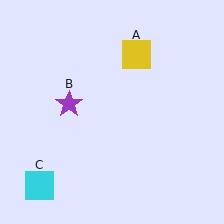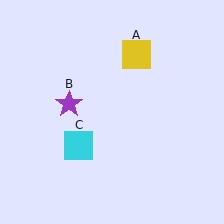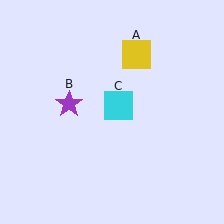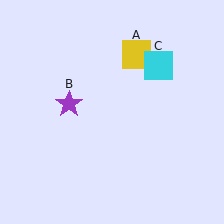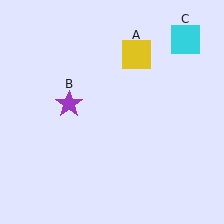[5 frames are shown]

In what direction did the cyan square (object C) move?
The cyan square (object C) moved up and to the right.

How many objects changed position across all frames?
1 object changed position: cyan square (object C).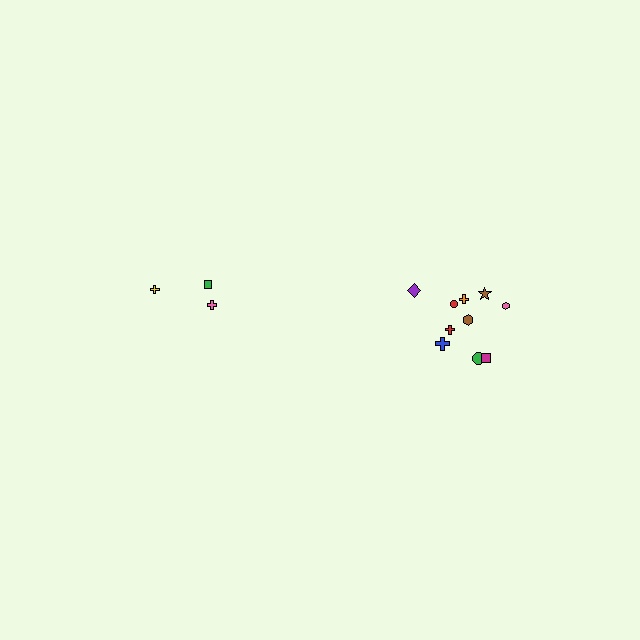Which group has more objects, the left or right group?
The right group.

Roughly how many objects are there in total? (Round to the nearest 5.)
Roughly 15 objects in total.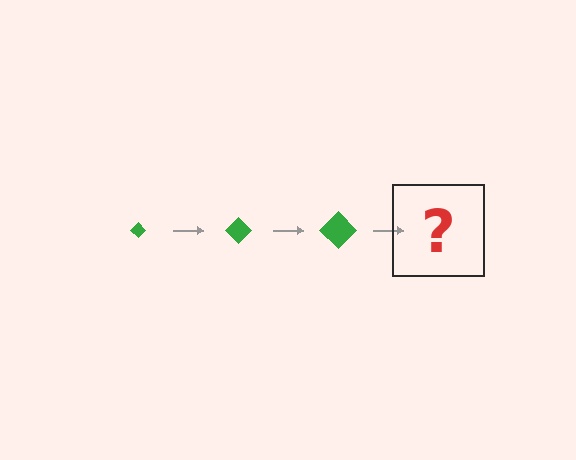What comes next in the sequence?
The next element should be a green diamond, larger than the previous one.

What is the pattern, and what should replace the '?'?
The pattern is that the diamond gets progressively larger each step. The '?' should be a green diamond, larger than the previous one.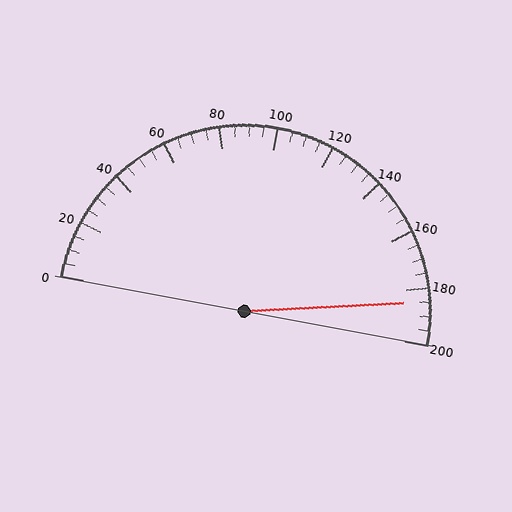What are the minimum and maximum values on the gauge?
The gauge ranges from 0 to 200.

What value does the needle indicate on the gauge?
The needle indicates approximately 185.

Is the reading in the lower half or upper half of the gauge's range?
The reading is in the upper half of the range (0 to 200).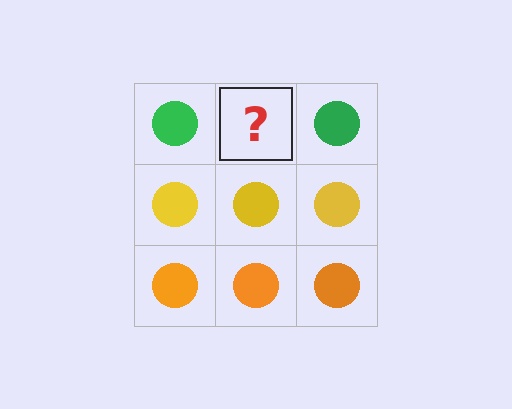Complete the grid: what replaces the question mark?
The question mark should be replaced with a green circle.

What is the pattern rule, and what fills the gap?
The rule is that each row has a consistent color. The gap should be filled with a green circle.